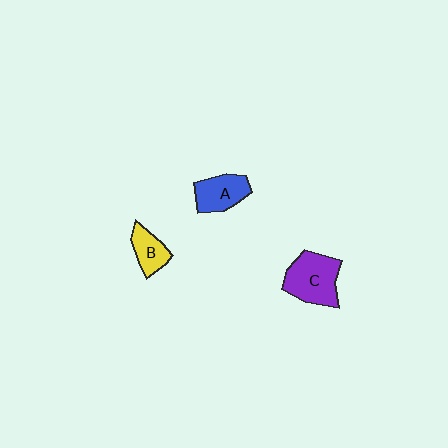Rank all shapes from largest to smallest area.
From largest to smallest: C (purple), A (blue), B (yellow).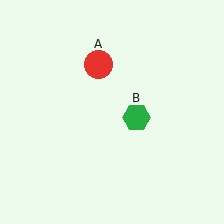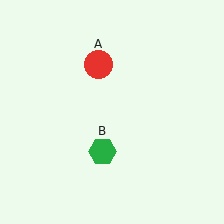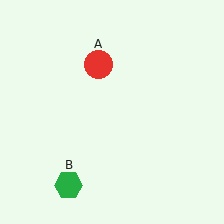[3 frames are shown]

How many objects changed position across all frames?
1 object changed position: green hexagon (object B).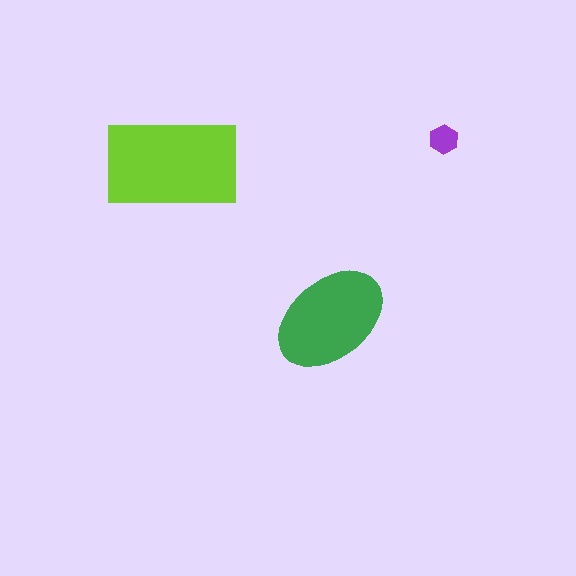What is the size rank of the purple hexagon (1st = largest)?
3rd.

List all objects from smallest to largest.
The purple hexagon, the green ellipse, the lime rectangle.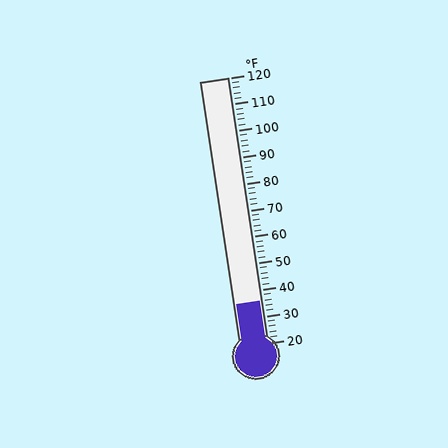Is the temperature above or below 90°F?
The temperature is below 90°F.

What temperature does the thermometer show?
The thermometer shows approximately 36°F.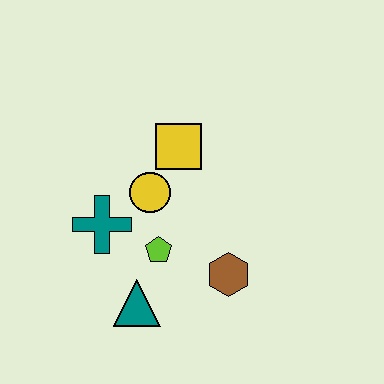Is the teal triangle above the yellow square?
No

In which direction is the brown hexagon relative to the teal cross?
The brown hexagon is to the right of the teal cross.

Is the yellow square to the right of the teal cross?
Yes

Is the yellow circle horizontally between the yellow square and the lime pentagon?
No